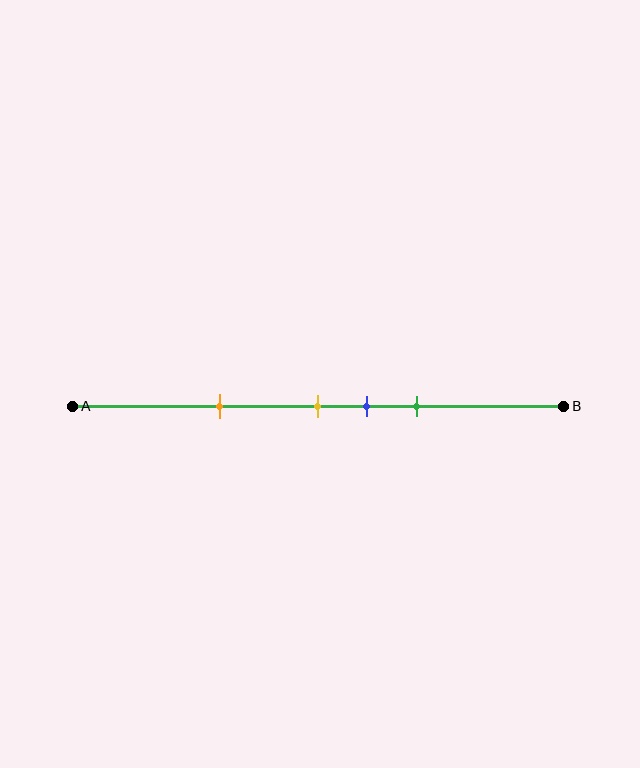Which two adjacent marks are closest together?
The yellow and blue marks are the closest adjacent pair.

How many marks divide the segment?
There are 4 marks dividing the segment.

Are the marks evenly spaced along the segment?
No, the marks are not evenly spaced.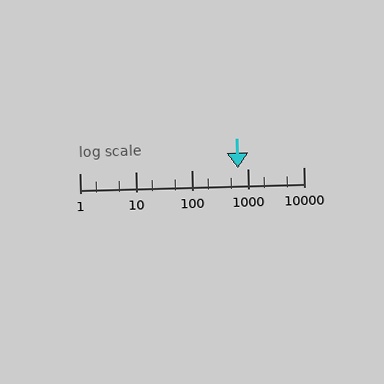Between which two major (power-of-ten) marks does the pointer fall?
The pointer is between 100 and 1000.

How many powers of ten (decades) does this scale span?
The scale spans 4 decades, from 1 to 10000.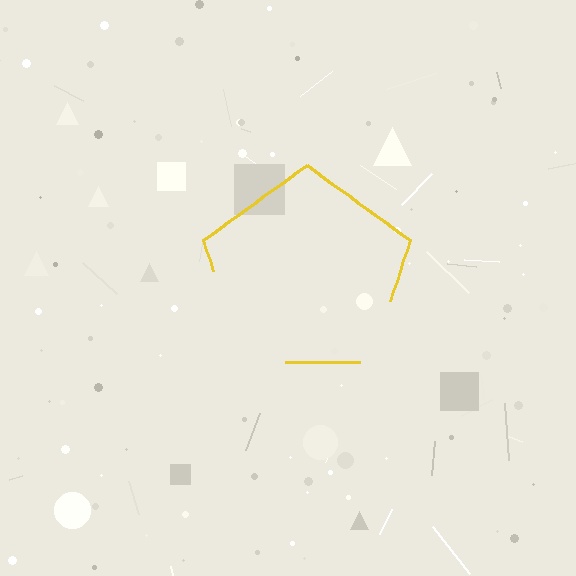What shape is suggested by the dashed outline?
The dashed outline suggests a pentagon.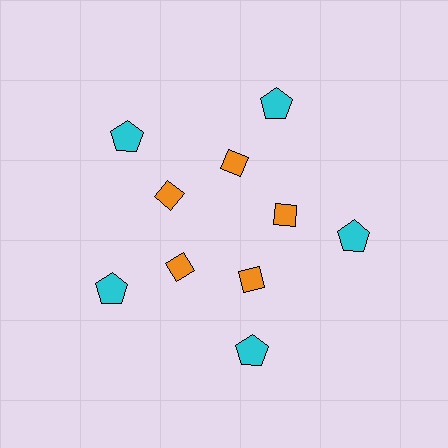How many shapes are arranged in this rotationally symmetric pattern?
There are 10 shapes, arranged in 5 groups of 2.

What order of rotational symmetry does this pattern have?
This pattern has 5-fold rotational symmetry.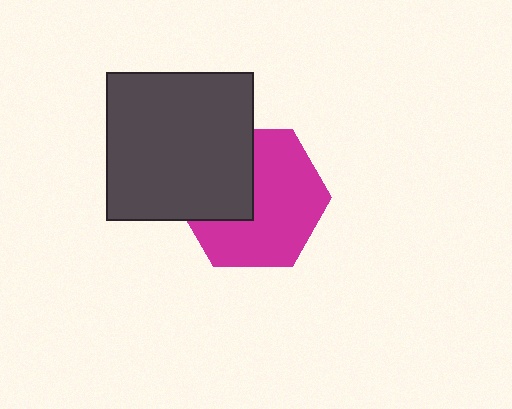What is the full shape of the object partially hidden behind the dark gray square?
The partially hidden object is a magenta hexagon.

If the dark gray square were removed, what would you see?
You would see the complete magenta hexagon.